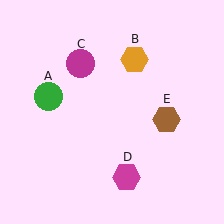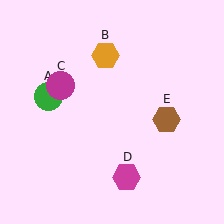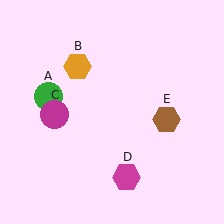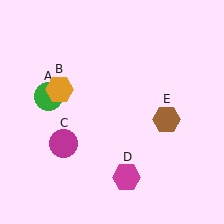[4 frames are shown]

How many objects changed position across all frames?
2 objects changed position: orange hexagon (object B), magenta circle (object C).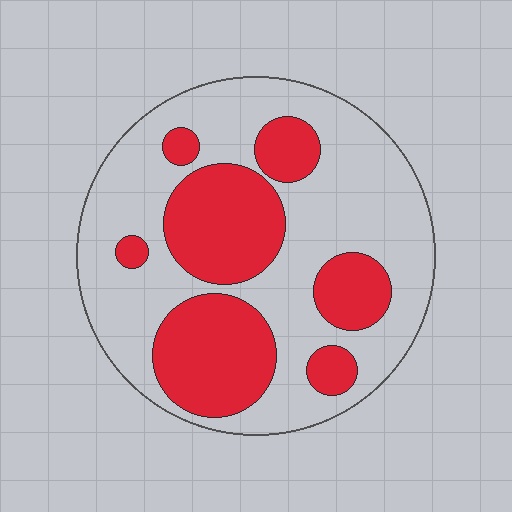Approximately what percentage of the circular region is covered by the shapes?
Approximately 35%.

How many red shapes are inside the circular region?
7.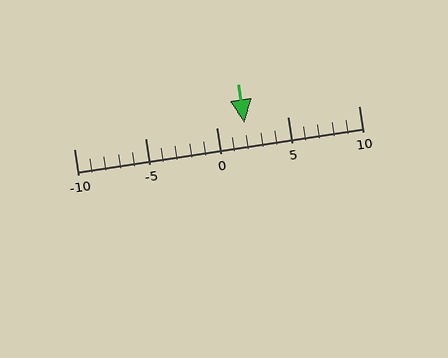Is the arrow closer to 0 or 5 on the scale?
The arrow is closer to 0.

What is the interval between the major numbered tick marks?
The major tick marks are spaced 5 units apart.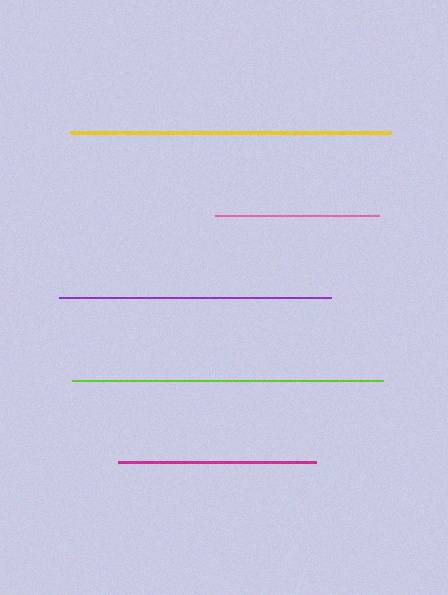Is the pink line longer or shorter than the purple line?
The purple line is longer than the pink line.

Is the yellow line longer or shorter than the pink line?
The yellow line is longer than the pink line.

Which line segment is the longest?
The yellow line is the longest at approximately 322 pixels.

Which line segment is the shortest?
The pink line is the shortest at approximately 163 pixels.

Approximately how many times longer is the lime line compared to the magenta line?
The lime line is approximately 1.6 times the length of the magenta line.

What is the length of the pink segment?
The pink segment is approximately 163 pixels long.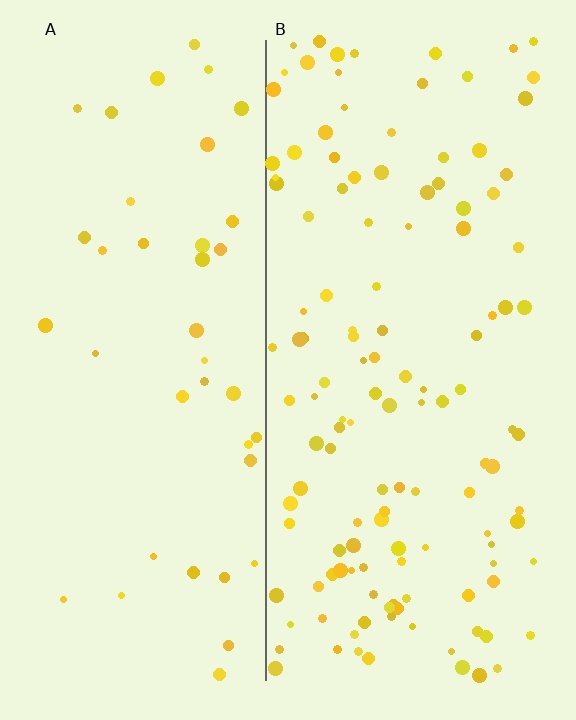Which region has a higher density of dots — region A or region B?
B (the right).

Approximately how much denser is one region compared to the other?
Approximately 3.2× — region B over region A.